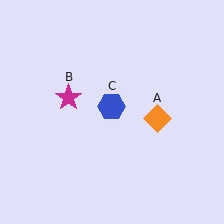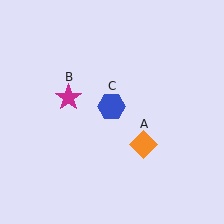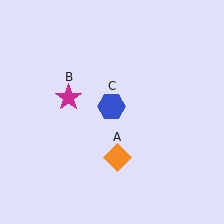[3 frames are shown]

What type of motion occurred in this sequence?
The orange diamond (object A) rotated clockwise around the center of the scene.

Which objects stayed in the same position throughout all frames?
Magenta star (object B) and blue hexagon (object C) remained stationary.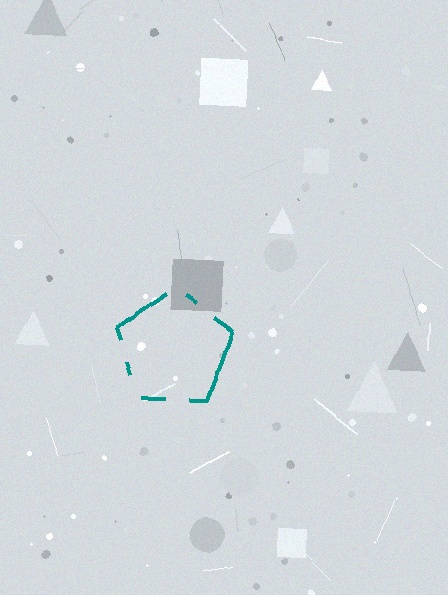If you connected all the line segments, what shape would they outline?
They would outline a pentagon.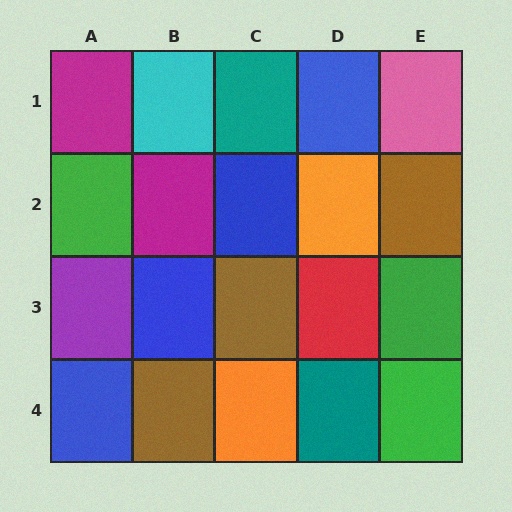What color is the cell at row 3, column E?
Green.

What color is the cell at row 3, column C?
Brown.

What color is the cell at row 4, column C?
Orange.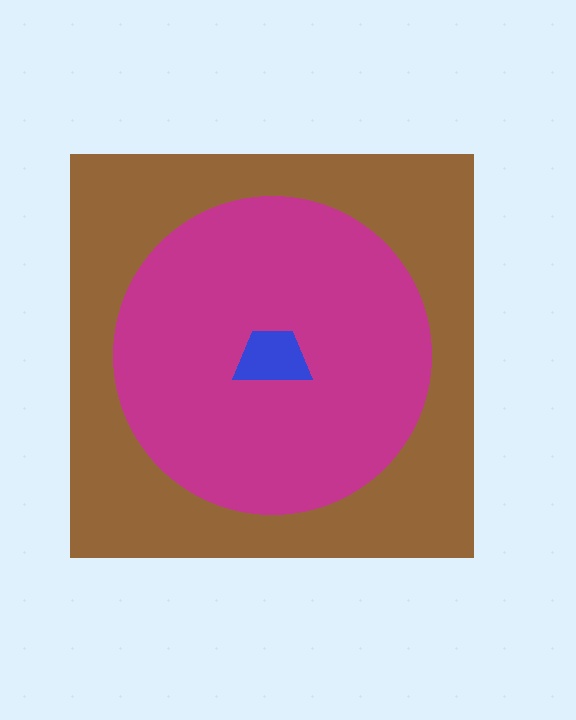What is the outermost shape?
The brown square.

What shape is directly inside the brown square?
The magenta circle.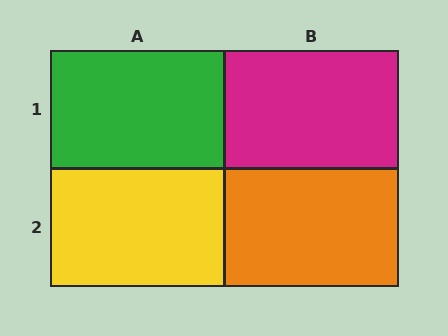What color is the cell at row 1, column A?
Green.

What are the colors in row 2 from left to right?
Yellow, orange.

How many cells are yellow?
1 cell is yellow.